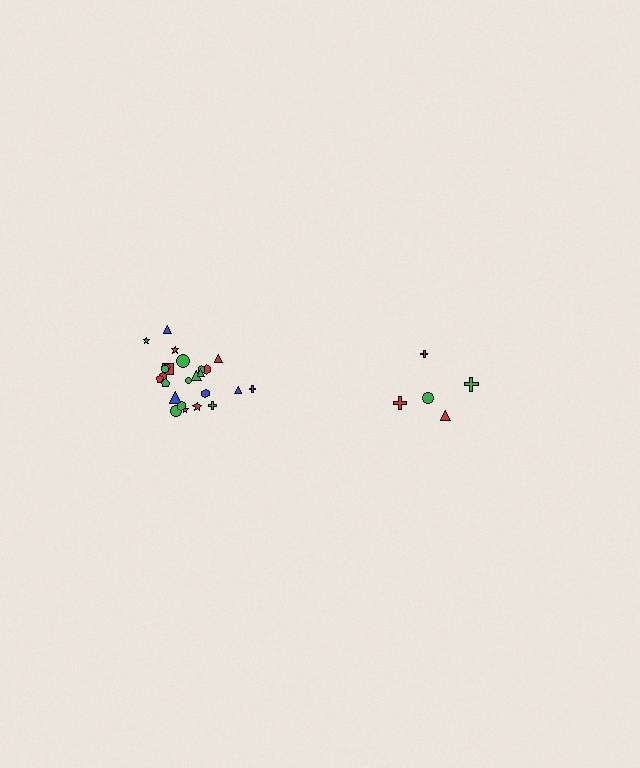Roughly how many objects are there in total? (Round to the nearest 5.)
Roughly 30 objects in total.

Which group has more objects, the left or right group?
The left group.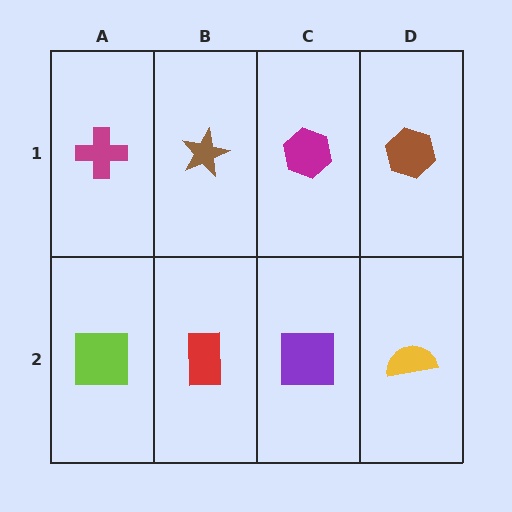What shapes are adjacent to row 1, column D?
A yellow semicircle (row 2, column D), a magenta hexagon (row 1, column C).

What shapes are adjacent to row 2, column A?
A magenta cross (row 1, column A), a red rectangle (row 2, column B).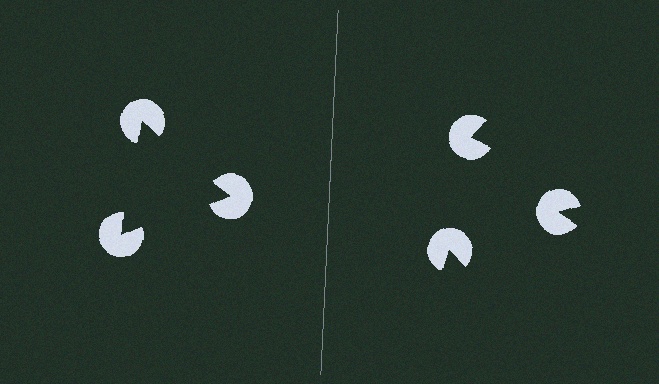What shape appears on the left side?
An illusory triangle.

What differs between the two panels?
The pac-man discs are positioned identically on both sides; only the wedge orientations differ. On the left they align to a triangle; on the right they are misaligned.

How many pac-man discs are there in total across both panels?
6 — 3 on each side.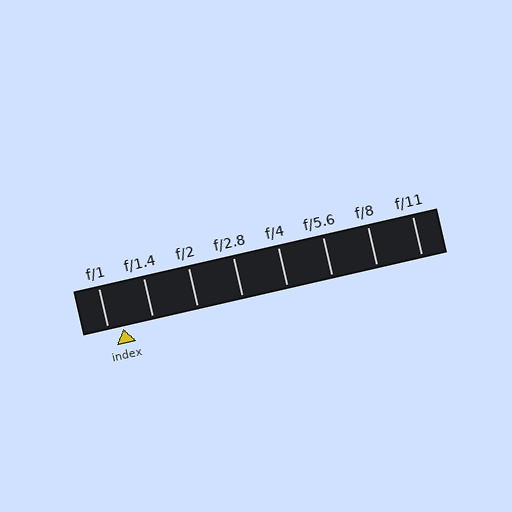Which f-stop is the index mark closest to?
The index mark is closest to f/1.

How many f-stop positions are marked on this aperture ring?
There are 8 f-stop positions marked.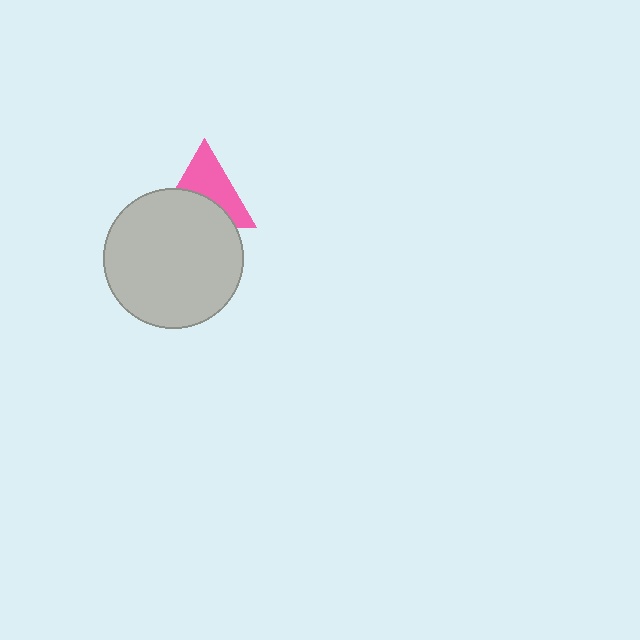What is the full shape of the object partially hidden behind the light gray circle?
The partially hidden object is a pink triangle.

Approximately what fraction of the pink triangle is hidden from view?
Roughly 46% of the pink triangle is hidden behind the light gray circle.